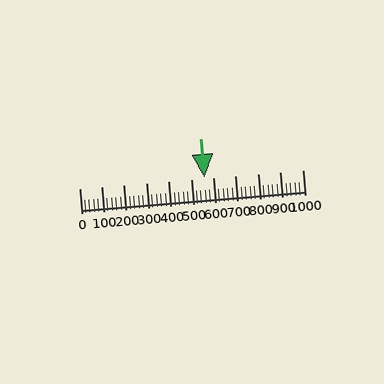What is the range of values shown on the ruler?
The ruler shows values from 0 to 1000.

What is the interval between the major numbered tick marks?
The major tick marks are spaced 100 units apart.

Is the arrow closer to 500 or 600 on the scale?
The arrow is closer to 600.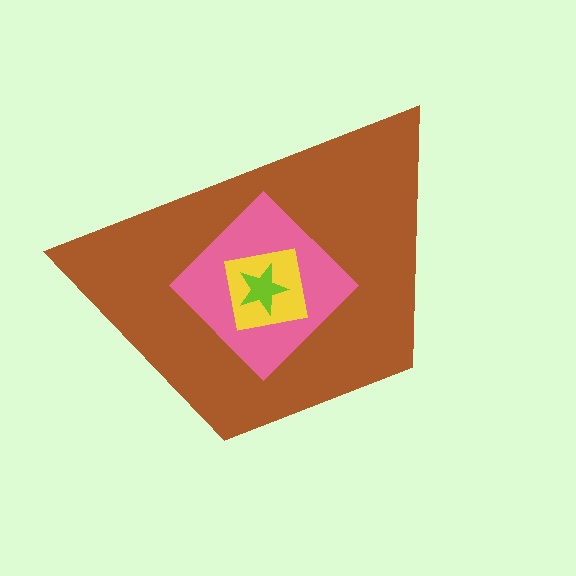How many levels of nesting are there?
4.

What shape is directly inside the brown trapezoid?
The pink diamond.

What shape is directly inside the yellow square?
The lime star.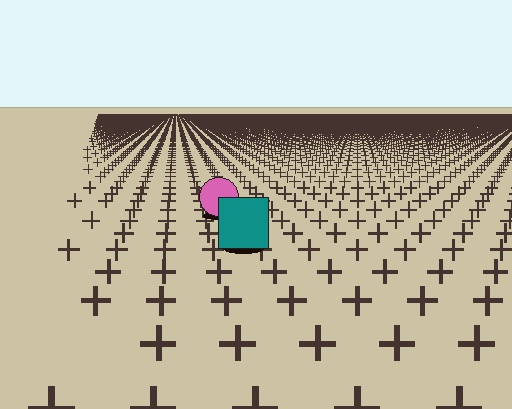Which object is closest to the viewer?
The teal square is closest. The texture marks near it are larger and more spread out.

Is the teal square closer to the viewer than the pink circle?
Yes. The teal square is closer — you can tell from the texture gradient: the ground texture is coarser near it.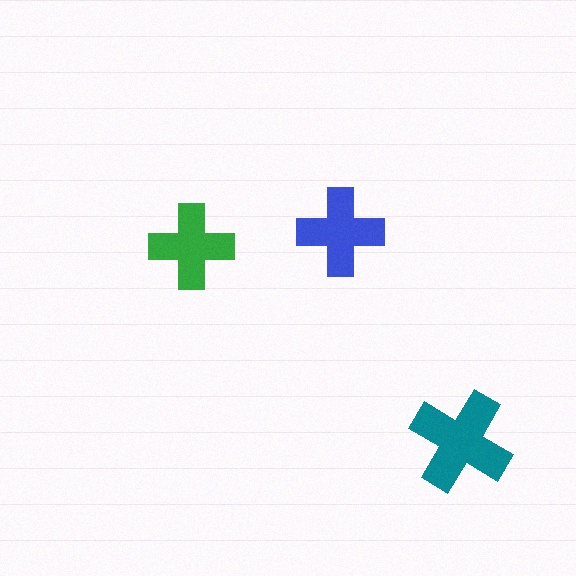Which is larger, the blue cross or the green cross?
The blue one.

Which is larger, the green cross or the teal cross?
The teal one.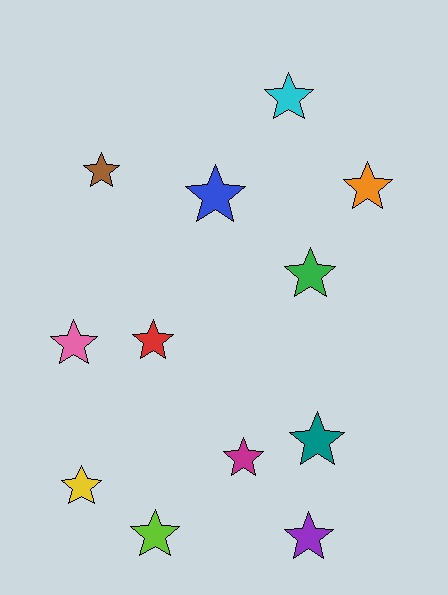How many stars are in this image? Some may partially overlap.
There are 12 stars.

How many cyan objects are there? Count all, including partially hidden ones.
There is 1 cyan object.